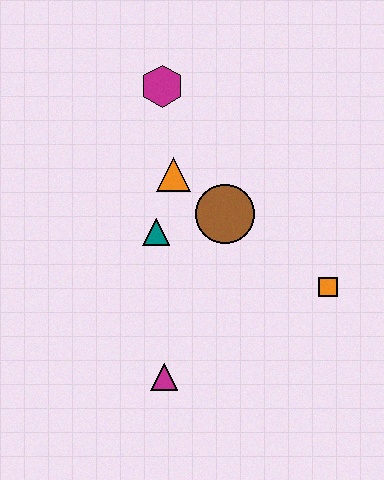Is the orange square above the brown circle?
No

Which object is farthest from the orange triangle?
The magenta triangle is farthest from the orange triangle.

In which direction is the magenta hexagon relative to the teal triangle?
The magenta hexagon is above the teal triangle.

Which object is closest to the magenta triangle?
The teal triangle is closest to the magenta triangle.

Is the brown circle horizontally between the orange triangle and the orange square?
Yes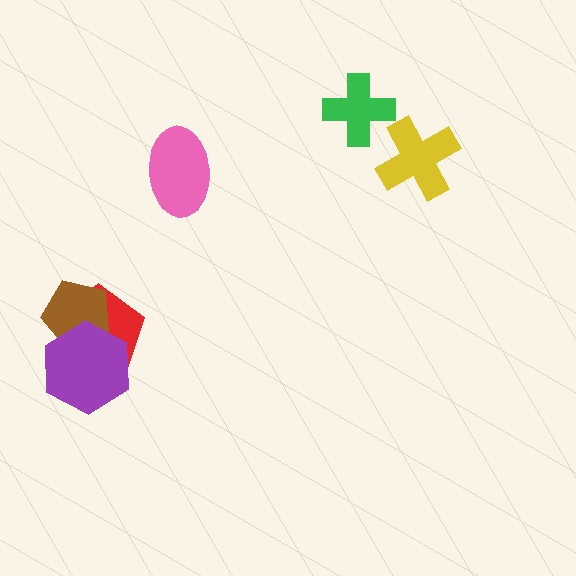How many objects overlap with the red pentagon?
2 objects overlap with the red pentagon.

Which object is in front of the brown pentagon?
The purple hexagon is in front of the brown pentagon.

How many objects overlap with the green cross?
0 objects overlap with the green cross.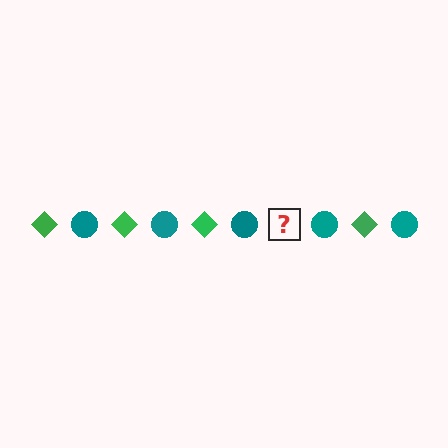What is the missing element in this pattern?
The missing element is a green diamond.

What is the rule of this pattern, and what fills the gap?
The rule is that the pattern alternates between green diamond and teal circle. The gap should be filled with a green diamond.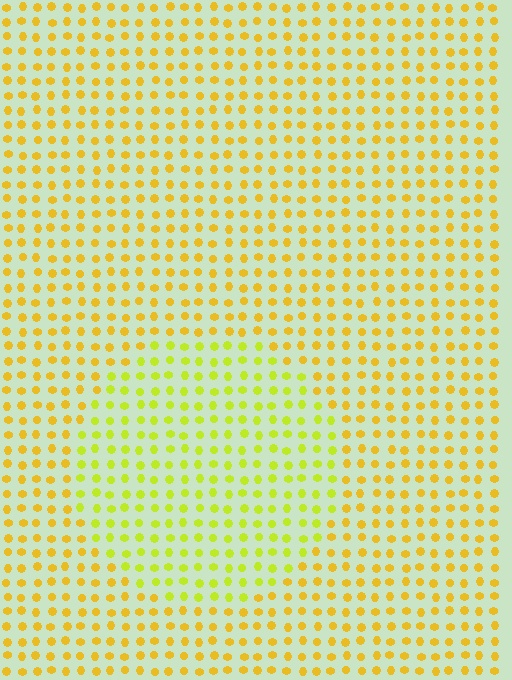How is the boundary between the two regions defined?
The boundary is defined purely by a slight shift in hue (about 28 degrees). Spacing, size, and orientation are identical on both sides.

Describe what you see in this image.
The image is filled with small yellow elements in a uniform arrangement. A circle-shaped region is visible where the elements are tinted to a slightly different hue, forming a subtle color boundary.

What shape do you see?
I see a circle.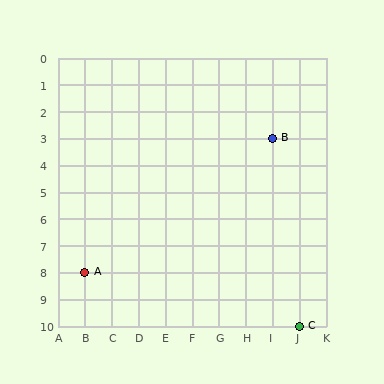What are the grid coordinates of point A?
Point A is at grid coordinates (B, 8).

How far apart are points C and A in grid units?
Points C and A are 8 columns and 2 rows apart (about 8.2 grid units diagonally).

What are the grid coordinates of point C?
Point C is at grid coordinates (J, 10).